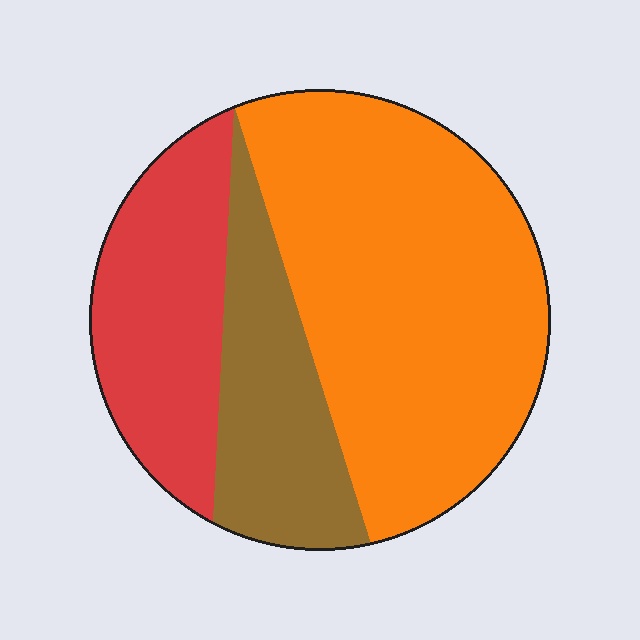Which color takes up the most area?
Orange, at roughly 55%.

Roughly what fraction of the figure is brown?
Brown takes up about one fifth (1/5) of the figure.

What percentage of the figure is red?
Red covers about 25% of the figure.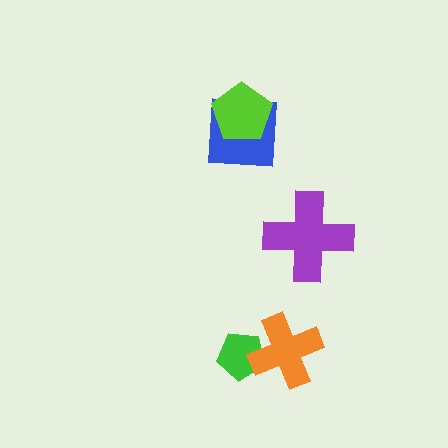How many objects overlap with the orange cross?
1 object overlaps with the orange cross.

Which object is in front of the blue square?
The lime pentagon is in front of the blue square.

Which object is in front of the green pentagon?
The orange cross is in front of the green pentagon.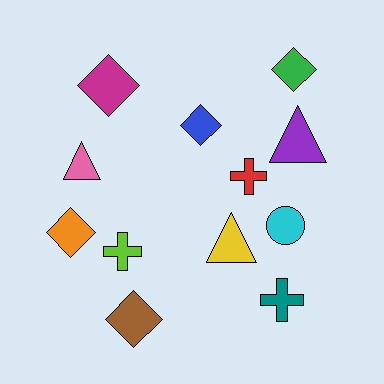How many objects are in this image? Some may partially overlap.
There are 12 objects.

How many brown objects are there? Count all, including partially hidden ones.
There is 1 brown object.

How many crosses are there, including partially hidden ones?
There are 3 crosses.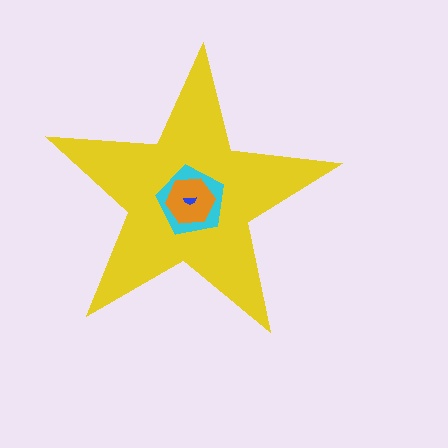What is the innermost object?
The blue semicircle.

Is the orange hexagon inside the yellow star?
Yes.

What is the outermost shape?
The yellow star.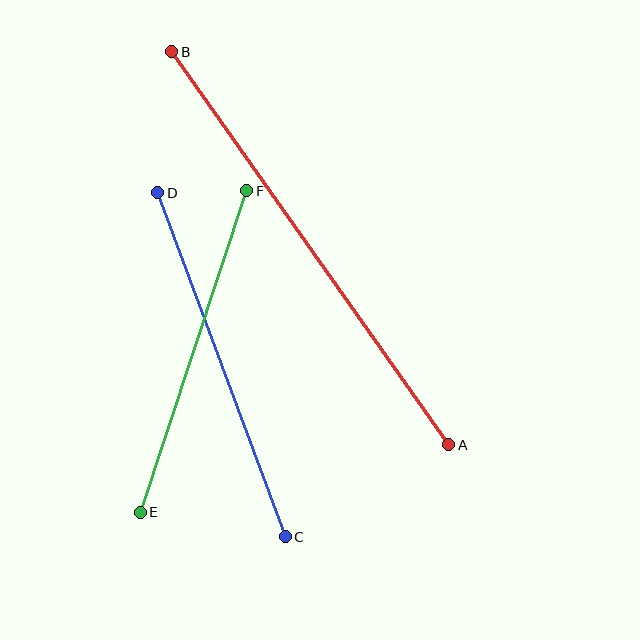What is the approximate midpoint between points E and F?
The midpoint is at approximately (193, 352) pixels.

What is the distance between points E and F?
The distance is approximately 339 pixels.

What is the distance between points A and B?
The distance is approximately 481 pixels.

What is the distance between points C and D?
The distance is approximately 367 pixels.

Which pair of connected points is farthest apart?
Points A and B are farthest apart.